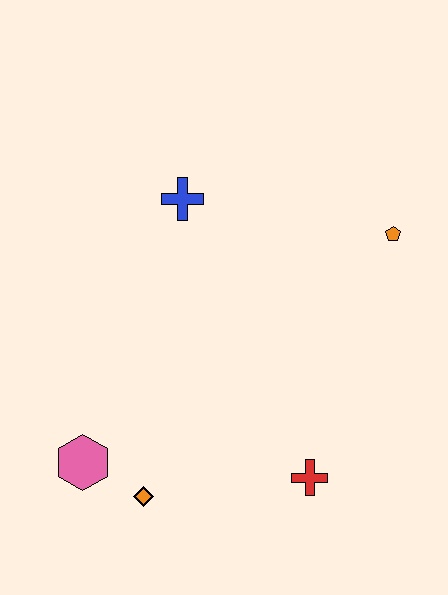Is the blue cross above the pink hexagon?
Yes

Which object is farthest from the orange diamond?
The orange pentagon is farthest from the orange diamond.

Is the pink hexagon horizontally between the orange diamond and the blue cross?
No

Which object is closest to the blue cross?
The orange pentagon is closest to the blue cross.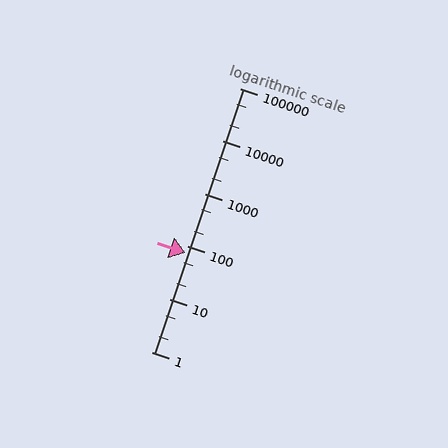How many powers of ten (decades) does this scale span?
The scale spans 5 decades, from 1 to 100000.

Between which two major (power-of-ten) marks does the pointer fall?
The pointer is between 10 and 100.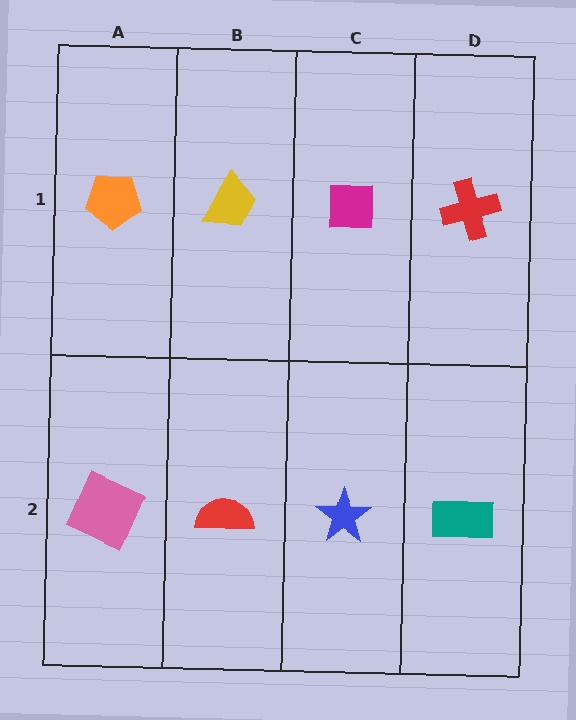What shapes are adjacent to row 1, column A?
A pink square (row 2, column A), a yellow trapezoid (row 1, column B).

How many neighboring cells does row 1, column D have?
2.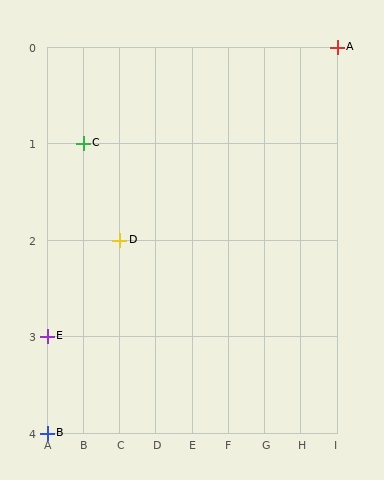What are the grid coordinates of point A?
Point A is at grid coordinates (I, 0).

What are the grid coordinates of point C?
Point C is at grid coordinates (B, 1).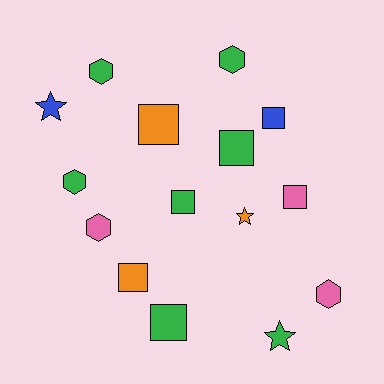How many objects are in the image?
There are 15 objects.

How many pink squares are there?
There is 1 pink square.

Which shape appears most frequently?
Square, with 7 objects.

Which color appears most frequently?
Green, with 7 objects.